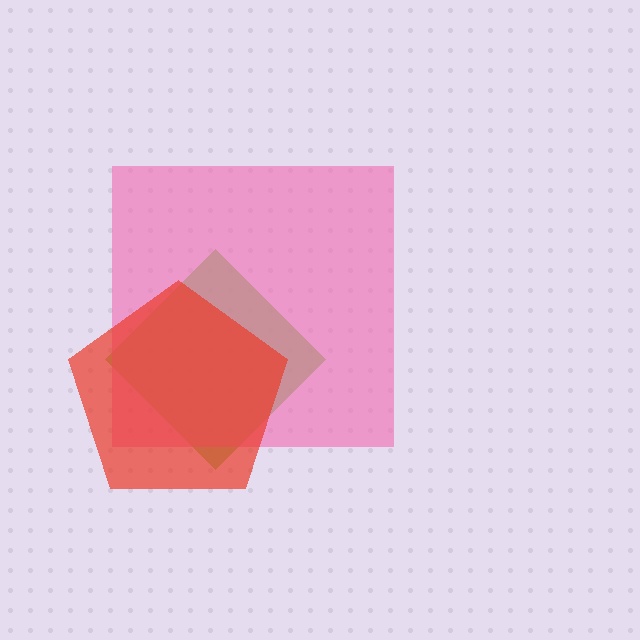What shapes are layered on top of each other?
The layered shapes are: a lime diamond, a pink square, a red pentagon.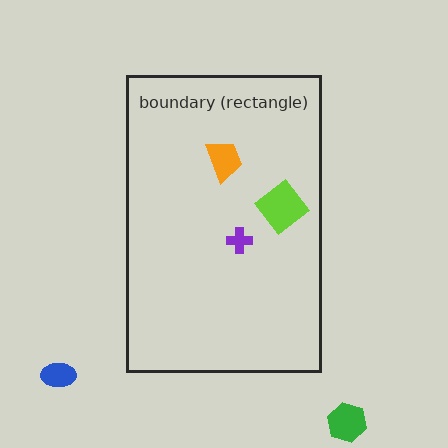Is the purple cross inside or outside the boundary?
Inside.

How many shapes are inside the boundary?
3 inside, 2 outside.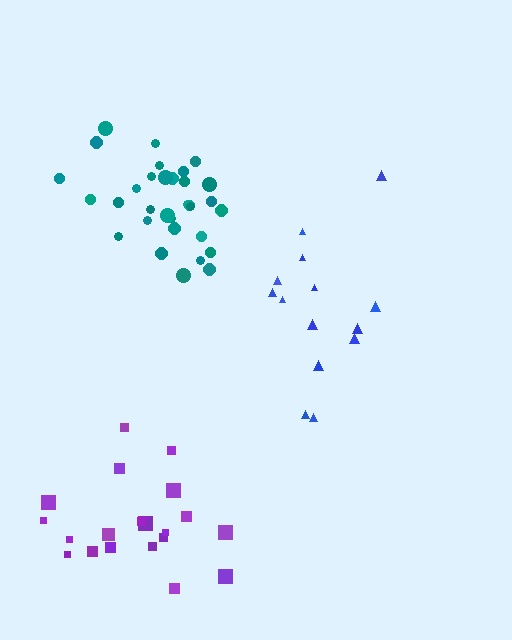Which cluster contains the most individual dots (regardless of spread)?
Teal (32).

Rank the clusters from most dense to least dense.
teal, purple, blue.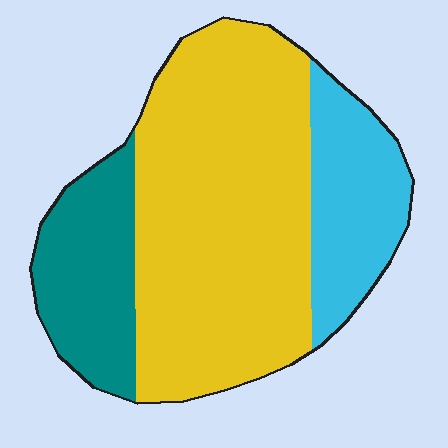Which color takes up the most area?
Yellow, at roughly 60%.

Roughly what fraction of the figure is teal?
Teal covers around 20% of the figure.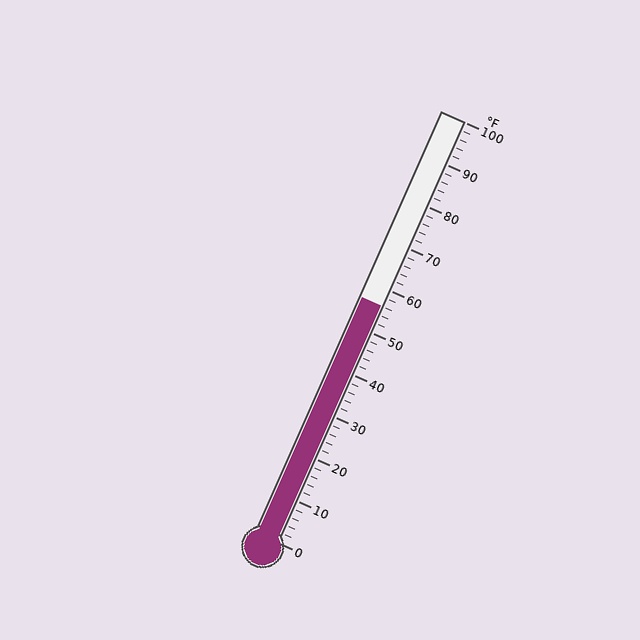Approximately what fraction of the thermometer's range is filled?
The thermometer is filled to approximately 55% of its range.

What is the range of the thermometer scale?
The thermometer scale ranges from 0°F to 100°F.